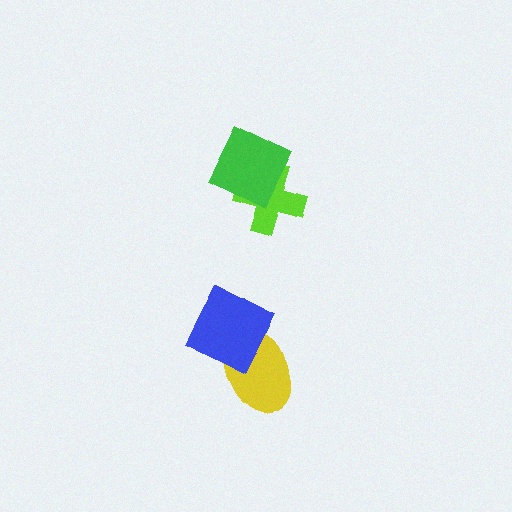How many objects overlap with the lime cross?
1 object overlaps with the lime cross.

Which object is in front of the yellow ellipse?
The blue square is in front of the yellow ellipse.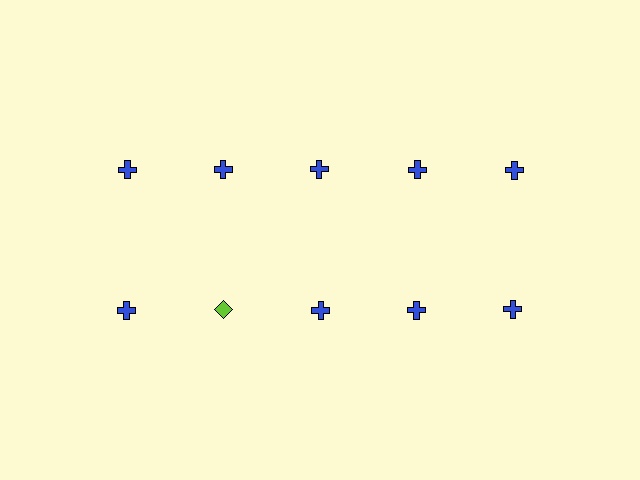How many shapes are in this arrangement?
There are 10 shapes arranged in a grid pattern.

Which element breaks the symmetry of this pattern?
The lime diamond in the second row, second from left column breaks the symmetry. All other shapes are blue crosses.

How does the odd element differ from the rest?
It differs in both color (lime instead of blue) and shape (diamond instead of cross).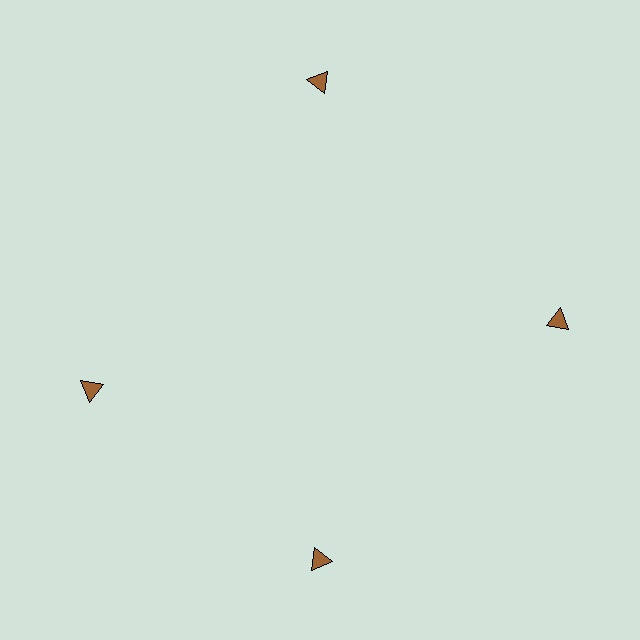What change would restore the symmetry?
The symmetry would be restored by rotating it back into even spacing with its neighbors so that all 4 triangles sit at equal angles and equal distance from the center.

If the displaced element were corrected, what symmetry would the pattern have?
It would have 4-fold rotational symmetry — the pattern would map onto itself every 90 degrees.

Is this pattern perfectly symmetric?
No. The 4 brown triangles are arranged in a ring, but one element near the 9 o'clock position is rotated out of alignment along the ring, breaking the 4-fold rotational symmetry.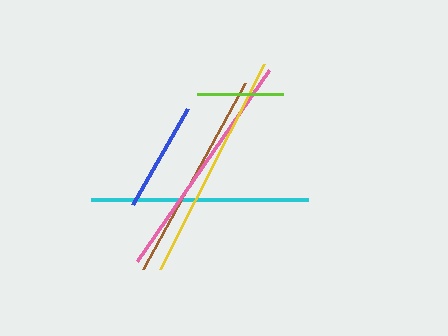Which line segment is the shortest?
The lime line is the shortest at approximately 87 pixels.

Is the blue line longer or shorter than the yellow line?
The yellow line is longer than the blue line.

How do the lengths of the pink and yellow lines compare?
The pink and yellow lines are approximately the same length.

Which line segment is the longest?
The pink line is the longest at approximately 232 pixels.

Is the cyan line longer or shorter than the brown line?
The cyan line is longer than the brown line.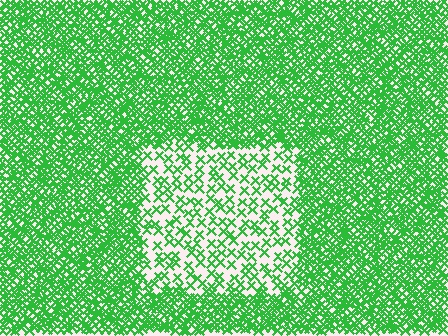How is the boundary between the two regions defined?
The boundary is defined by a change in element density (approximately 2.9x ratio). All elements are the same color, size, and shape.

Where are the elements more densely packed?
The elements are more densely packed outside the rectangle boundary.